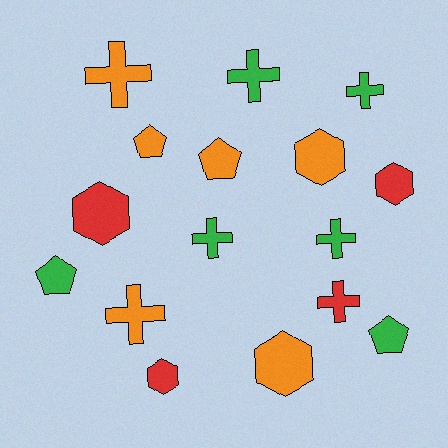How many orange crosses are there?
There are 2 orange crosses.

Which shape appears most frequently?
Cross, with 7 objects.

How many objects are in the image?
There are 16 objects.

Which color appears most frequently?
Green, with 6 objects.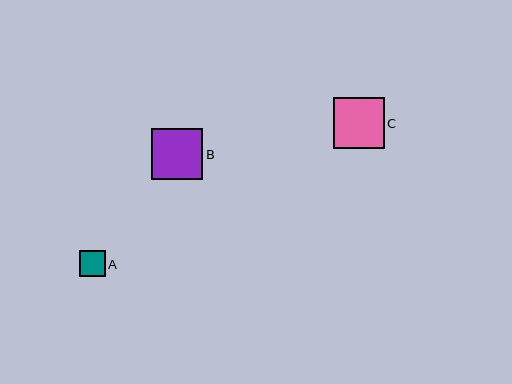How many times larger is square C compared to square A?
Square C is approximately 2.0 times the size of square A.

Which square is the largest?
Square B is the largest with a size of approximately 51 pixels.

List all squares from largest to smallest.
From largest to smallest: B, C, A.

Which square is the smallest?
Square A is the smallest with a size of approximately 26 pixels.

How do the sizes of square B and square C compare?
Square B and square C are approximately the same size.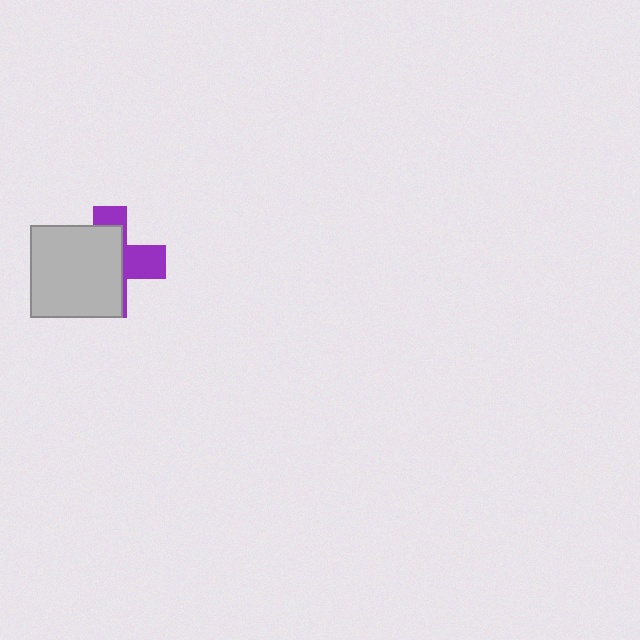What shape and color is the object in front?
The object in front is a light gray square.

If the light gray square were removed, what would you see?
You would see the complete purple cross.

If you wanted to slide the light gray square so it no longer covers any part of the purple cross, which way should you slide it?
Slide it left — that is the most direct way to separate the two shapes.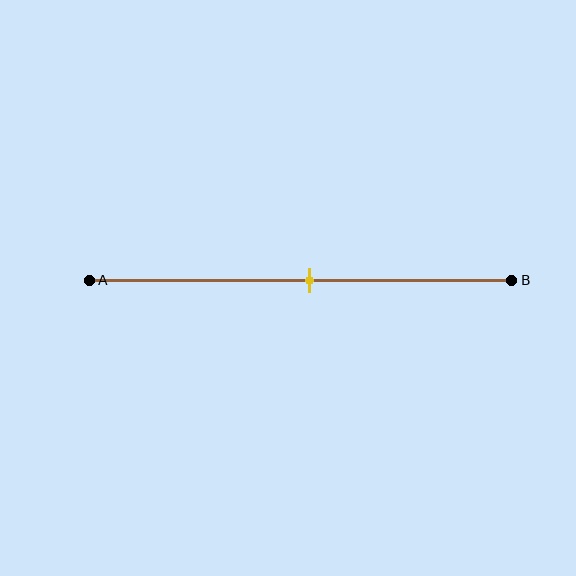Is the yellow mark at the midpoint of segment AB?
Yes, the mark is approximately at the midpoint.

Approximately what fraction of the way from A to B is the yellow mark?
The yellow mark is approximately 50% of the way from A to B.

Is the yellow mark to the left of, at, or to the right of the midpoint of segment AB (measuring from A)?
The yellow mark is approximately at the midpoint of segment AB.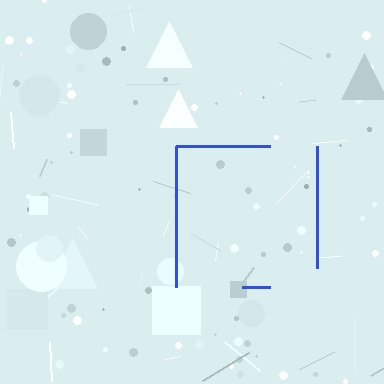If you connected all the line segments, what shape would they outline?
They would outline a square.